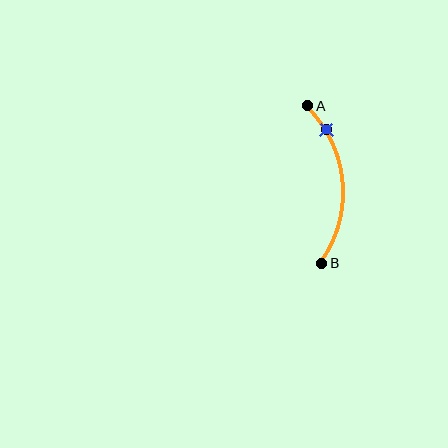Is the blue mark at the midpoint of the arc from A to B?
No. The blue mark lies on the arc but is closer to endpoint A. The arc midpoint would be at the point on the curve equidistant along the arc from both A and B.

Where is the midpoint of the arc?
The arc midpoint is the point on the curve farthest from the straight line joining A and B. It sits to the right of that line.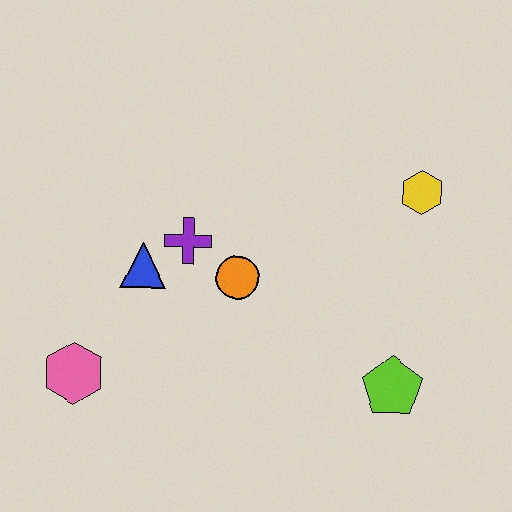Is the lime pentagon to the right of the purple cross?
Yes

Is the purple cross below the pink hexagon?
No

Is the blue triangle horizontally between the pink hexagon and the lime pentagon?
Yes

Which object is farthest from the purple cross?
The lime pentagon is farthest from the purple cross.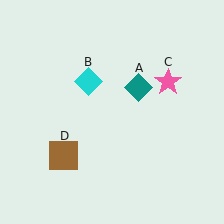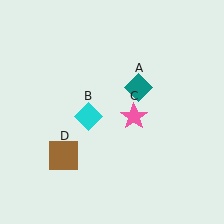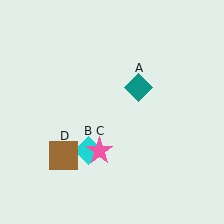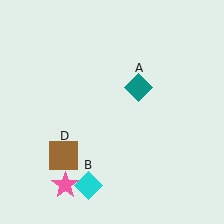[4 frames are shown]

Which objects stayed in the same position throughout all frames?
Teal diamond (object A) and brown square (object D) remained stationary.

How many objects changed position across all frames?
2 objects changed position: cyan diamond (object B), pink star (object C).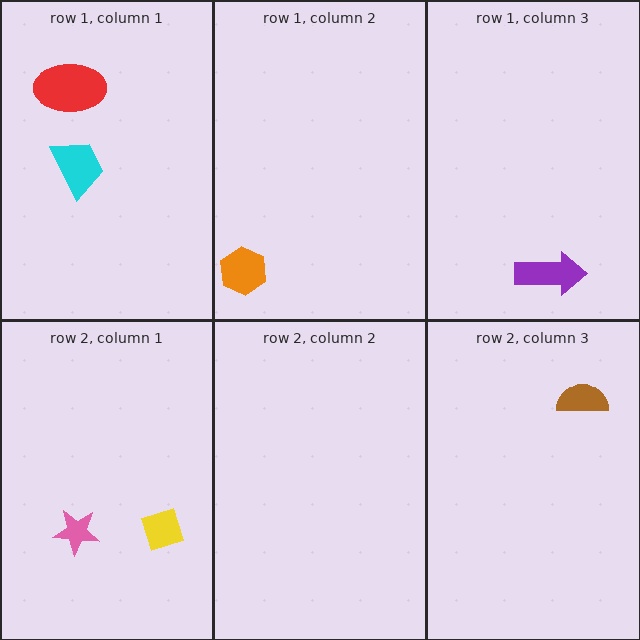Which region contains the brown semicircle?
The row 2, column 3 region.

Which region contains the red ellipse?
The row 1, column 1 region.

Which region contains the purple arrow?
The row 1, column 3 region.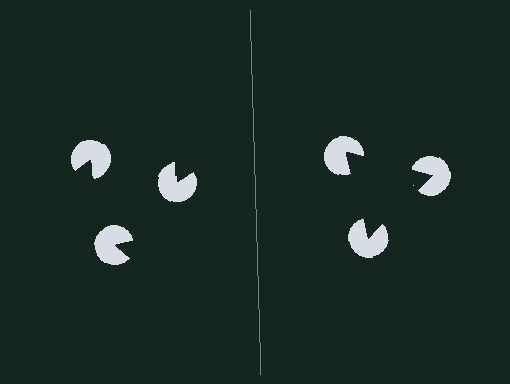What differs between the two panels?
The pac-man discs are positioned identically on both sides; only the wedge orientations differ. On the right they align to a triangle; on the left they are misaligned.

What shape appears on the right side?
An illusory triangle.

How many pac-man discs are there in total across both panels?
6 — 3 on each side.